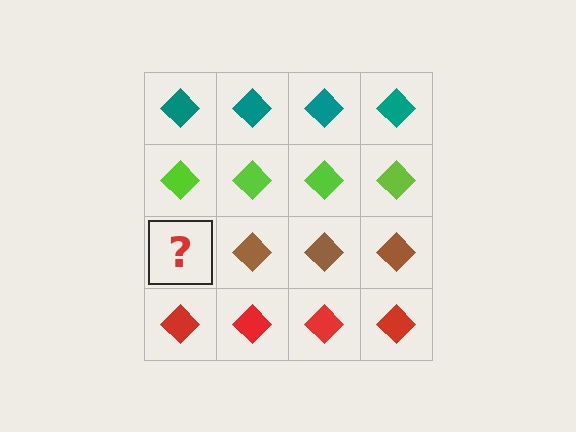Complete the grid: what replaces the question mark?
The question mark should be replaced with a brown diamond.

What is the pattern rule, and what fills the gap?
The rule is that each row has a consistent color. The gap should be filled with a brown diamond.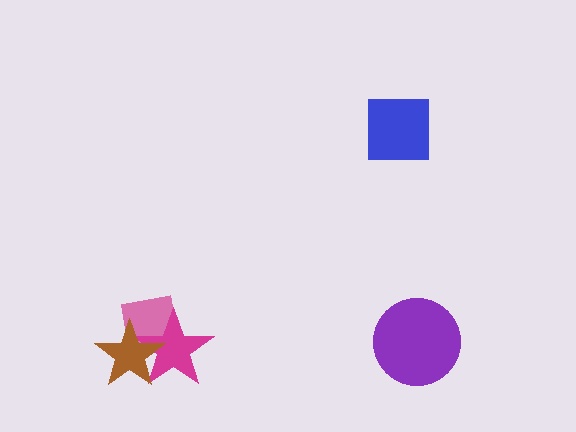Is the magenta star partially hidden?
Yes, it is partially covered by another shape.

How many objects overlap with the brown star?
2 objects overlap with the brown star.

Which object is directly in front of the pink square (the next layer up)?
The magenta star is directly in front of the pink square.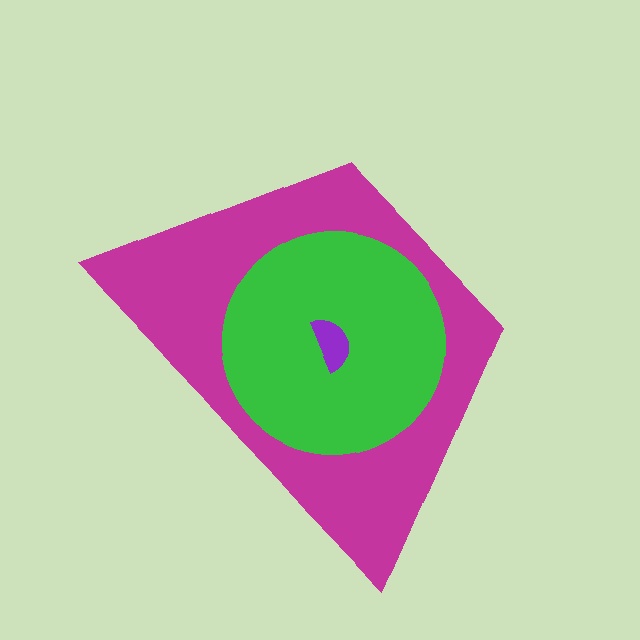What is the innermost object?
The purple semicircle.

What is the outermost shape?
The magenta trapezoid.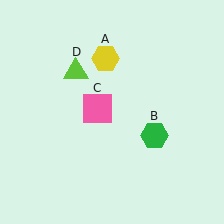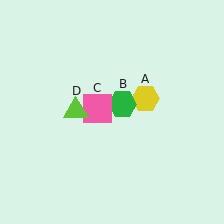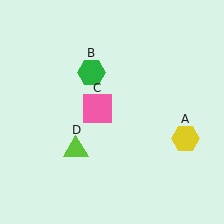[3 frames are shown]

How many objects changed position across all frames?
3 objects changed position: yellow hexagon (object A), green hexagon (object B), lime triangle (object D).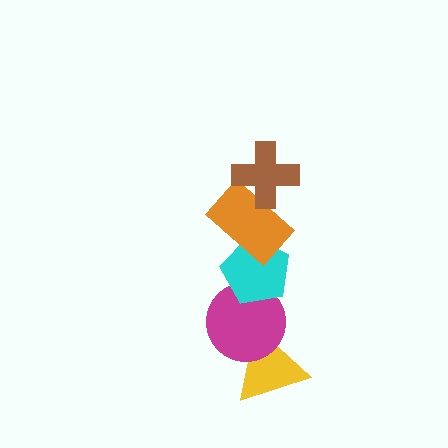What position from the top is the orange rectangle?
The orange rectangle is 2nd from the top.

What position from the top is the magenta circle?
The magenta circle is 4th from the top.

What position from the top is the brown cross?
The brown cross is 1st from the top.